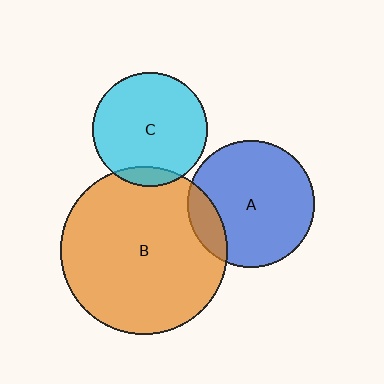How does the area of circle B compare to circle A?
Approximately 1.8 times.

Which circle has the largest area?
Circle B (orange).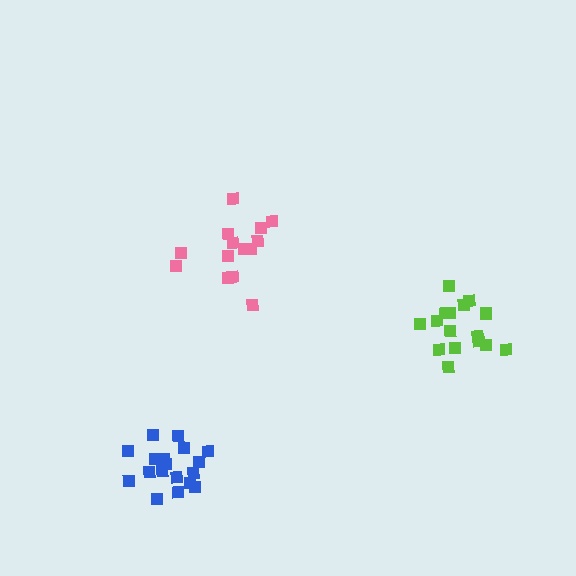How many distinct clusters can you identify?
There are 3 distinct clusters.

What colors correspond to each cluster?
The clusters are colored: blue, pink, lime.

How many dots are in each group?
Group 1: 19 dots, Group 2: 14 dots, Group 3: 18 dots (51 total).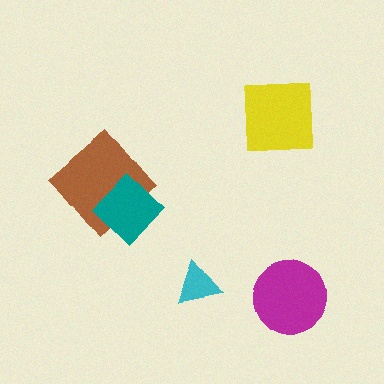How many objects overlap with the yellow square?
0 objects overlap with the yellow square.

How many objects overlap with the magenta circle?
0 objects overlap with the magenta circle.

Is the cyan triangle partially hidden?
No, no other shape covers it.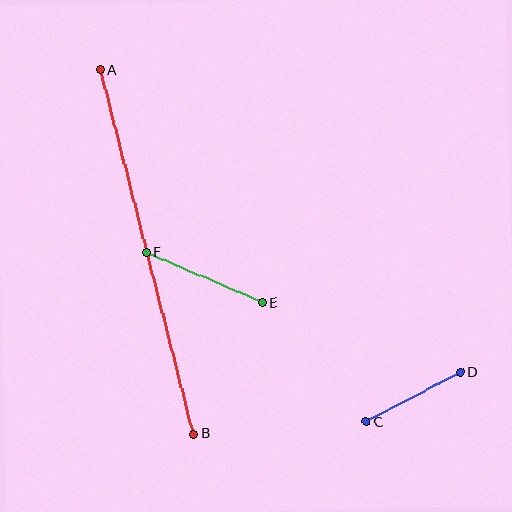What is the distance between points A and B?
The distance is approximately 376 pixels.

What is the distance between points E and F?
The distance is approximately 127 pixels.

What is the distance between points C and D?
The distance is approximately 107 pixels.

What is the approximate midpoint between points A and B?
The midpoint is at approximately (147, 252) pixels.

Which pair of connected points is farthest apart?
Points A and B are farthest apart.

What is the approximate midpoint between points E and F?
The midpoint is at approximately (204, 277) pixels.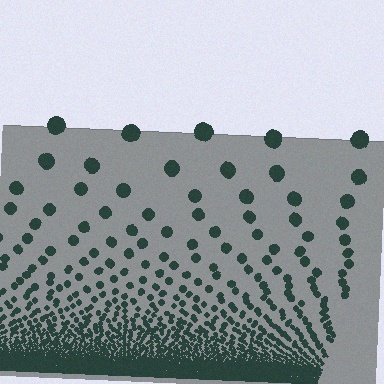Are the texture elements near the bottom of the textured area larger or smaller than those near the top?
Smaller. The gradient is inverted — elements near the bottom are smaller and denser.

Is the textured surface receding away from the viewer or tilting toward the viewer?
The surface appears to tilt toward the viewer. Texture elements get larger and sparser toward the top.